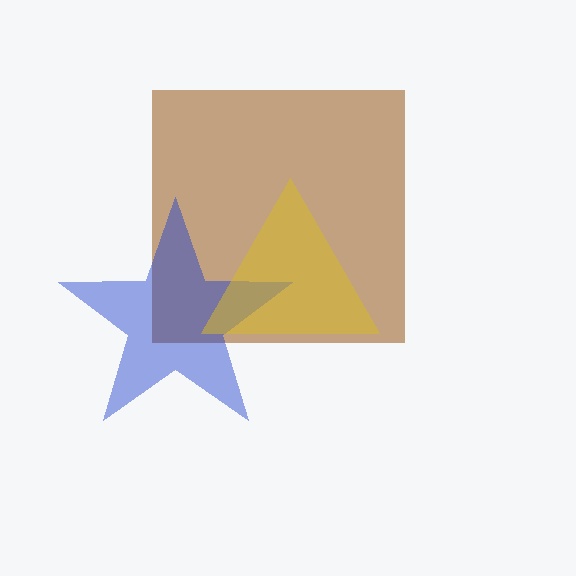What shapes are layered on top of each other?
The layered shapes are: a brown square, a blue star, a yellow triangle.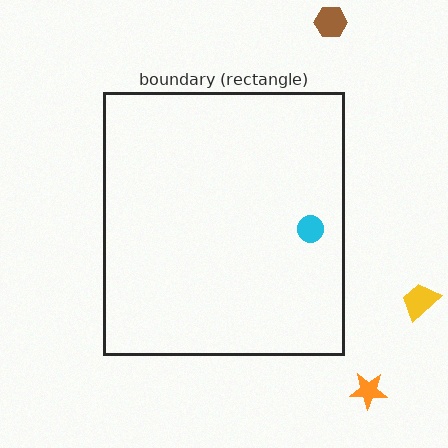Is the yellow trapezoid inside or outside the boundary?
Outside.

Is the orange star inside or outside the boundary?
Outside.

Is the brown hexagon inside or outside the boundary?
Outside.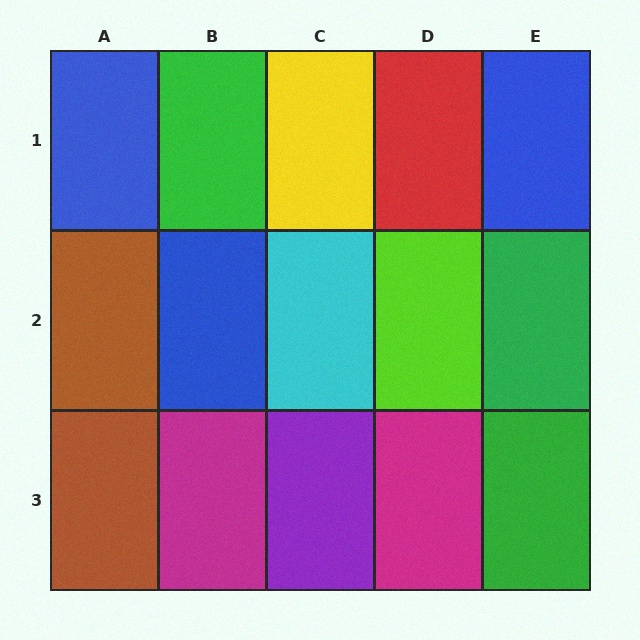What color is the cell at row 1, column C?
Yellow.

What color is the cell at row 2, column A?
Brown.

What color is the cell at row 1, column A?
Blue.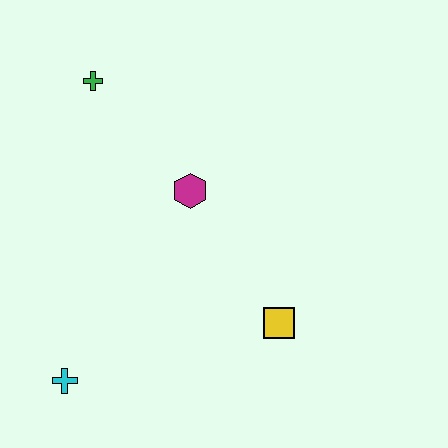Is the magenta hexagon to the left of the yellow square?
Yes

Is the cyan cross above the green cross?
No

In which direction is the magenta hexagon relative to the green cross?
The magenta hexagon is below the green cross.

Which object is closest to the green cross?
The magenta hexagon is closest to the green cross.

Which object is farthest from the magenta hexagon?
The cyan cross is farthest from the magenta hexagon.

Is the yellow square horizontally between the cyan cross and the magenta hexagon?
No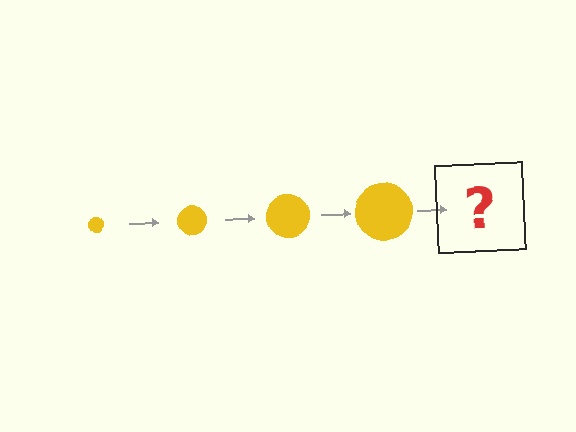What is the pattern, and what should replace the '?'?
The pattern is that the circle gets progressively larger each step. The '?' should be a yellow circle, larger than the previous one.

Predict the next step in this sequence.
The next step is a yellow circle, larger than the previous one.